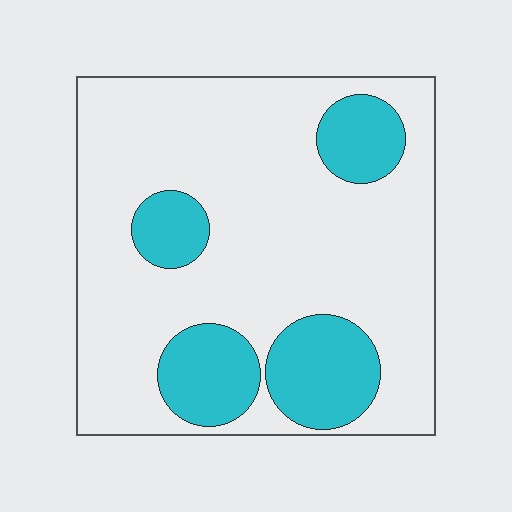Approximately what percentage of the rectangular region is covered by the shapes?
Approximately 25%.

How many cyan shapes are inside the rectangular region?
4.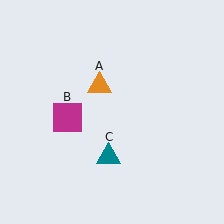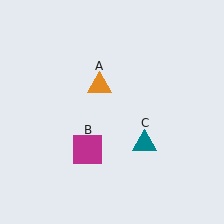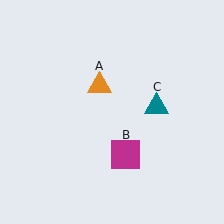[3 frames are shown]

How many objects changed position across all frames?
2 objects changed position: magenta square (object B), teal triangle (object C).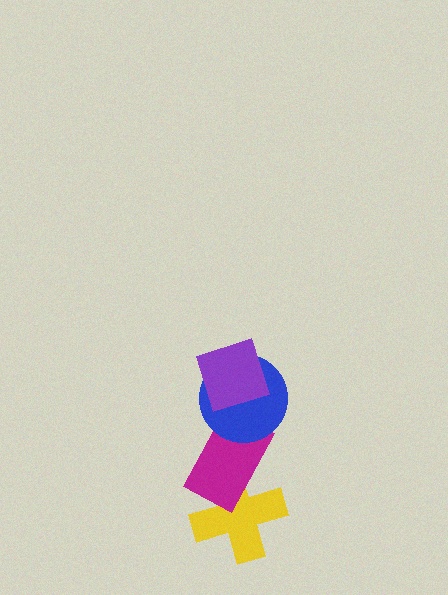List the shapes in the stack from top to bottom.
From top to bottom: the purple diamond, the blue circle, the magenta rectangle, the yellow cross.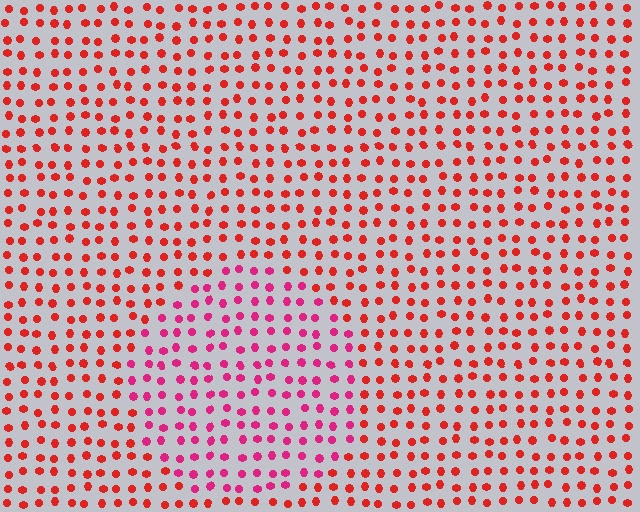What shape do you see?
I see a circle.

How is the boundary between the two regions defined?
The boundary is defined purely by a slight shift in hue (about 32 degrees). Spacing, size, and orientation are identical on both sides.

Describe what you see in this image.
The image is filled with small red elements in a uniform arrangement. A circle-shaped region is visible where the elements are tinted to a slightly different hue, forming a subtle color boundary.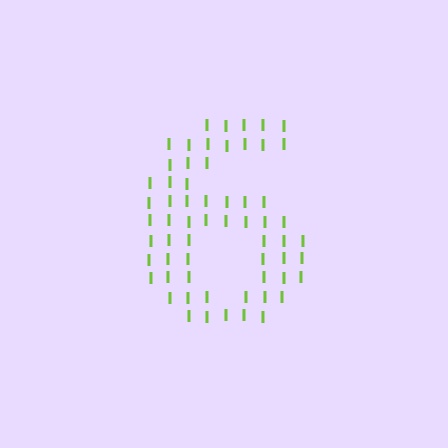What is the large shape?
The large shape is the digit 6.